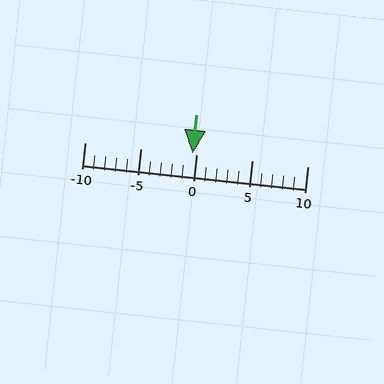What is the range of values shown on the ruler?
The ruler shows values from -10 to 10.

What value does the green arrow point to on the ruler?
The green arrow points to approximately 0.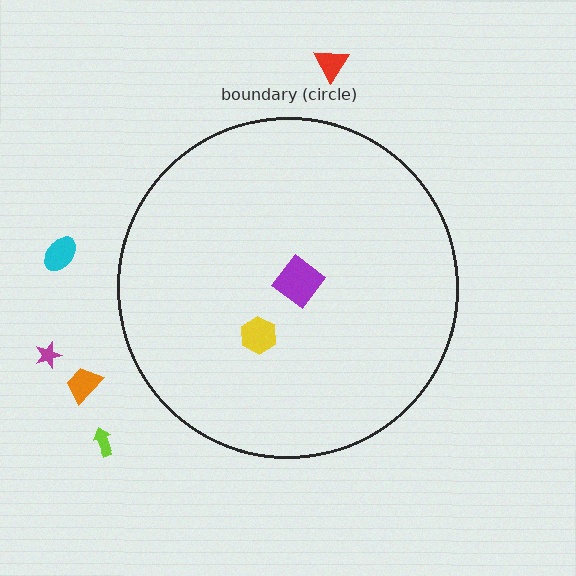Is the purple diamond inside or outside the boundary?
Inside.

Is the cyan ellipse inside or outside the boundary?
Outside.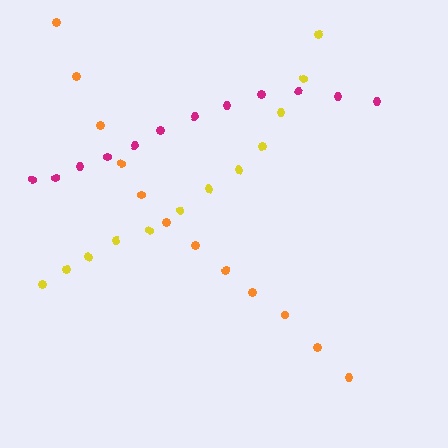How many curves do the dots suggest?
There are 3 distinct paths.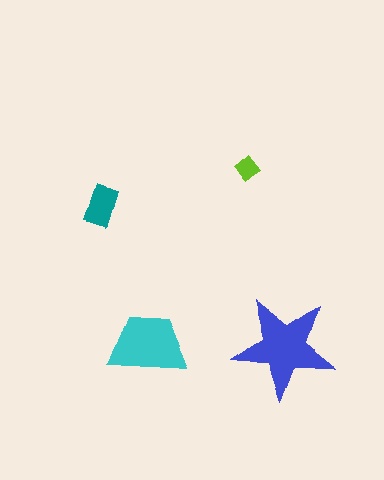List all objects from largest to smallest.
The blue star, the cyan trapezoid, the teal rectangle, the lime diamond.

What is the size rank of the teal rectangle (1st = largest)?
3rd.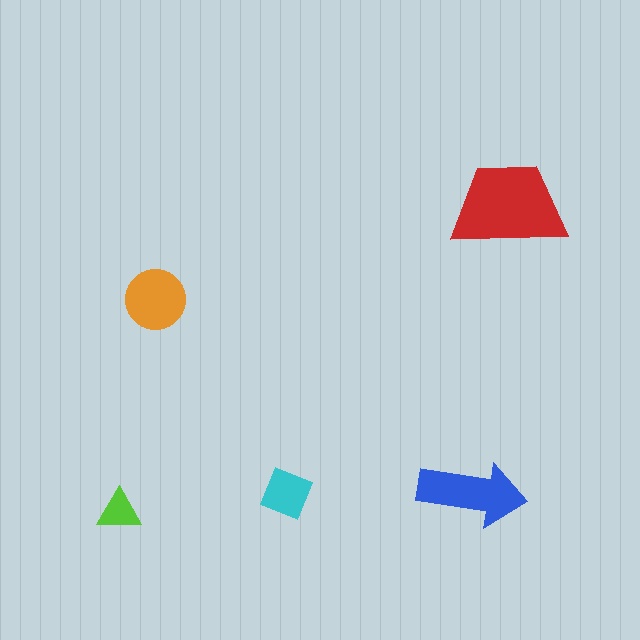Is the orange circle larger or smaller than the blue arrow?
Smaller.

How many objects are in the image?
There are 5 objects in the image.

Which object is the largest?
The red trapezoid.